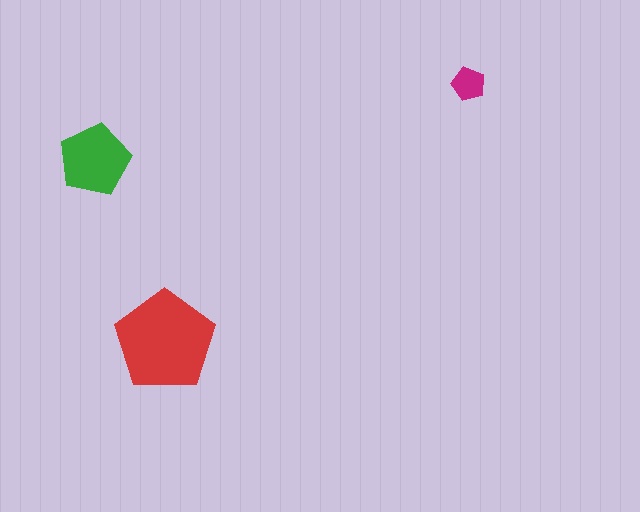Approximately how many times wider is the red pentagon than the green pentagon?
About 1.5 times wider.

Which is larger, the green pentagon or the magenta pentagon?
The green one.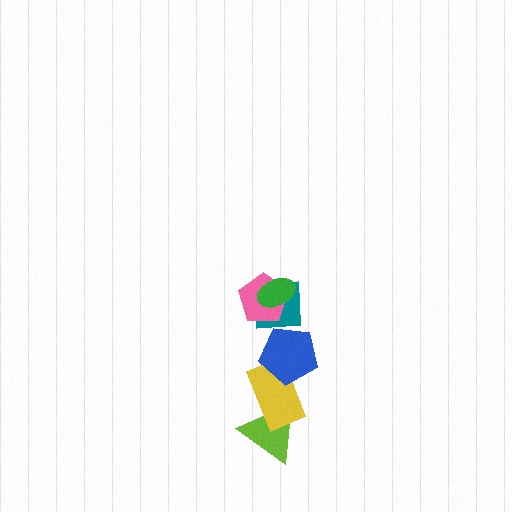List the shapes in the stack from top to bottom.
From top to bottom: the green ellipse, the pink pentagon, the teal square, the blue pentagon, the yellow rectangle, the lime triangle.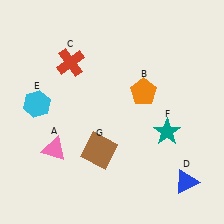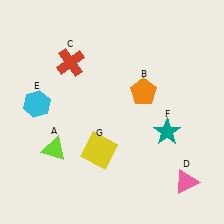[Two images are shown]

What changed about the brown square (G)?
In Image 1, G is brown. In Image 2, it changed to yellow.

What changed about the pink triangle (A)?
In Image 1, A is pink. In Image 2, it changed to lime.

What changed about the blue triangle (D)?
In Image 1, D is blue. In Image 2, it changed to pink.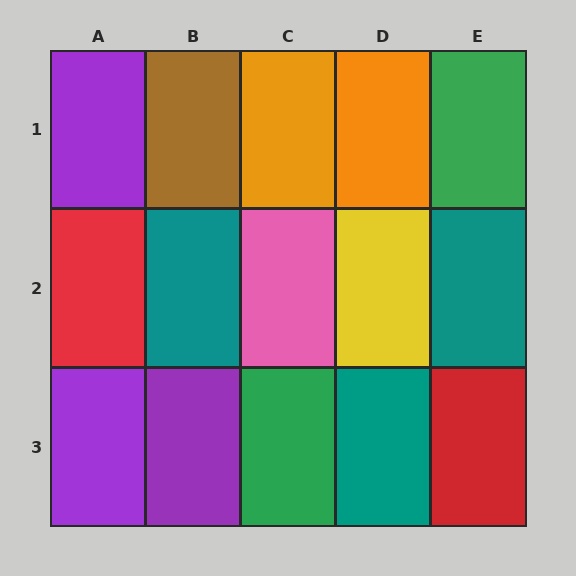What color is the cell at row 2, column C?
Pink.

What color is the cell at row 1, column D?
Orange.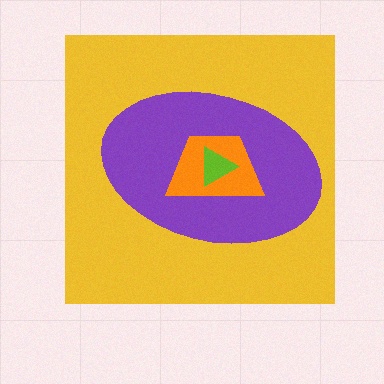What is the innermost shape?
The lime triangle.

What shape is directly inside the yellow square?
The purple ellipse.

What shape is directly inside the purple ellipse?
The orange trapezoid.